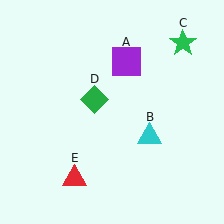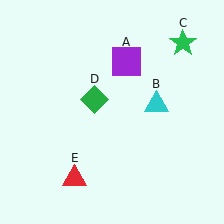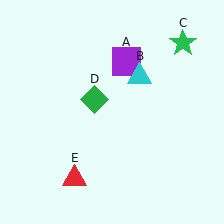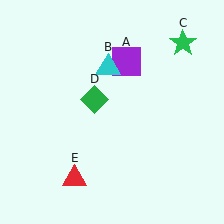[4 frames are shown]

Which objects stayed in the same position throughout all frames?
Purple square (object A) and green star (object C) and green diamond (object D) and red triangle (object E) remained stationary.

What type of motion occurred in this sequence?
The cyan triangle (object B) rotated counterclockwise around the center of the scene.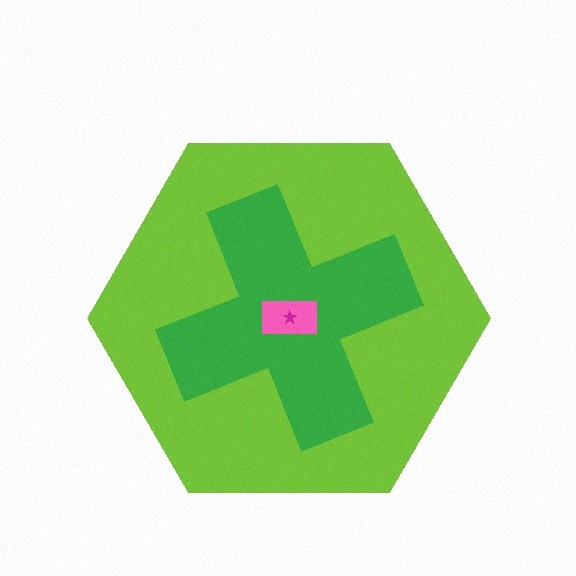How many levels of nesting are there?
4.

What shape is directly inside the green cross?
The pink rectangle.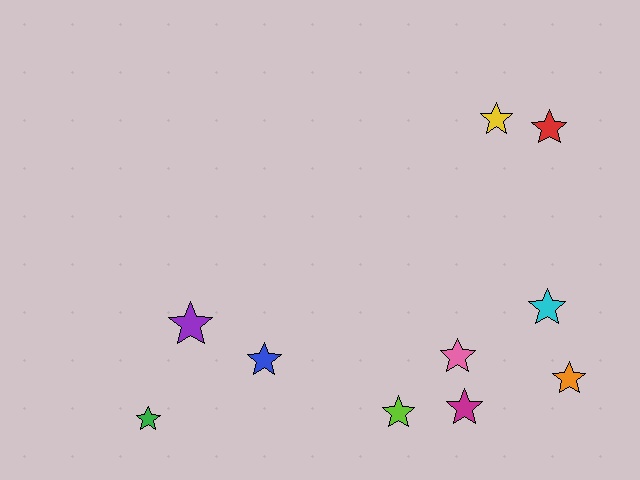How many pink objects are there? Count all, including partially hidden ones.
There is 1 pink object.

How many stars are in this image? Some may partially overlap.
There are 10 stars.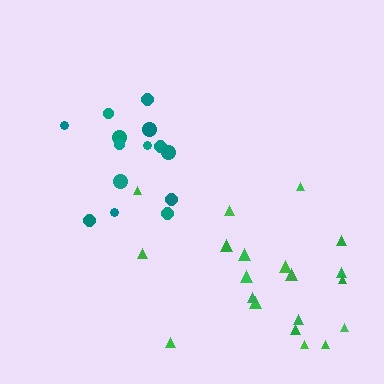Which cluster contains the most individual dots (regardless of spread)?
Green (20).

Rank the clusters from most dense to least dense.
teal, green.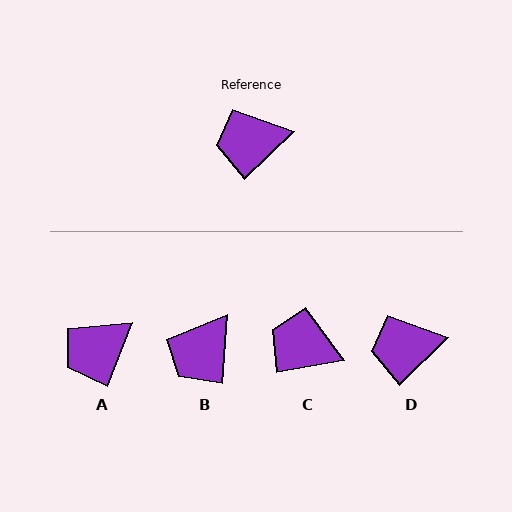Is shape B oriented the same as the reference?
No, it is off by about 42 degrees.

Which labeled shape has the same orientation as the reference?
D.